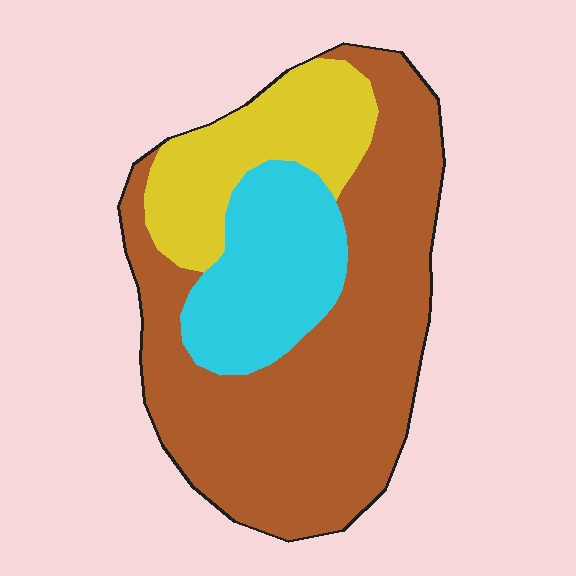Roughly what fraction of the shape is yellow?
Yellow takes up about one fifth (1/5) of the shape.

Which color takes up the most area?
Brown, at roughly 60%.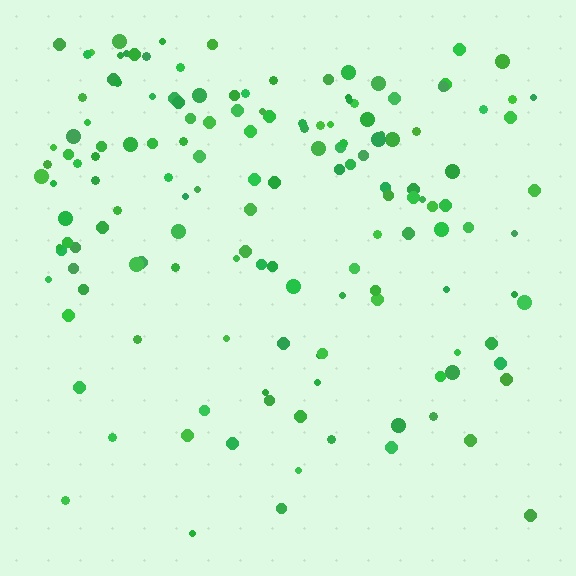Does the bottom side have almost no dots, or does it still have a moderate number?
Still a moderate number, just noticeably fewer than the top.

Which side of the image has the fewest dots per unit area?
The bottom.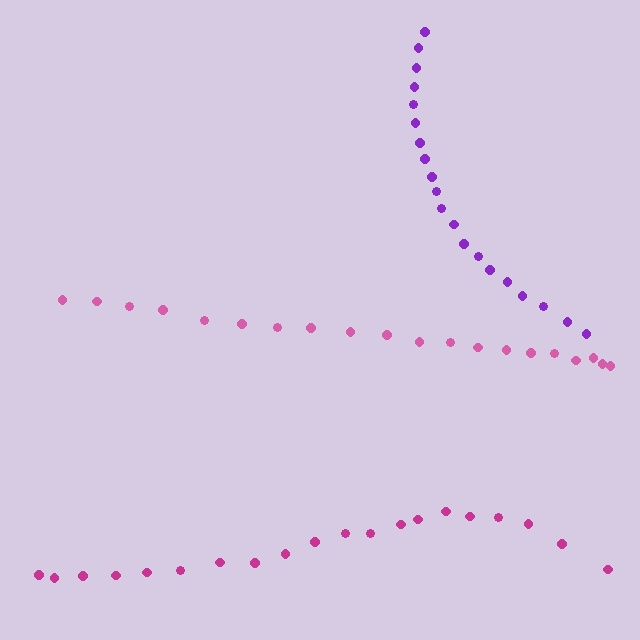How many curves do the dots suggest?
There are 3 distinct paths.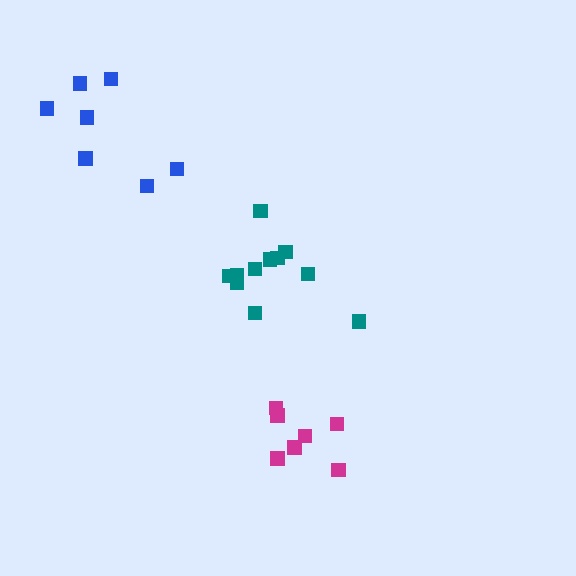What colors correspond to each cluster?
The clusters are colored: teal, blue, magenta.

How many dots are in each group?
Group 1: 11 dots, Group 2: 7 dots, Group 3: 7 dots (25 total).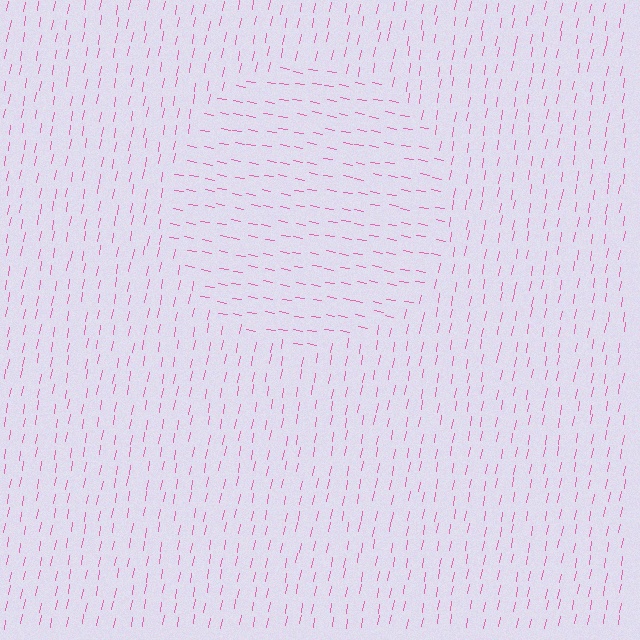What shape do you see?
I see a circle.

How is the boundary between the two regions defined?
The boundary is defined purely by a change in line orientation (approximately 90 degrees difference). All lines are the same color and thickness.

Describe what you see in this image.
The image is filled with small pink line segments. A circle region in the image has lines oriented differently from the surrounding lines, creating a visible texture boundary.